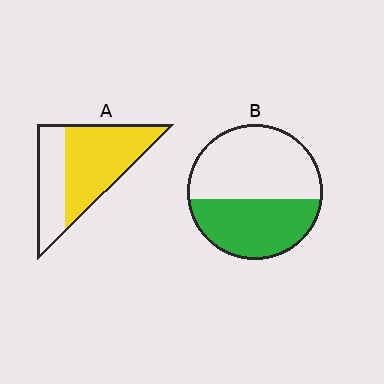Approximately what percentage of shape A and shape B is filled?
A is approximately 65% and B is approximately 45%.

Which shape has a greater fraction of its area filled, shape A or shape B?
Shape A.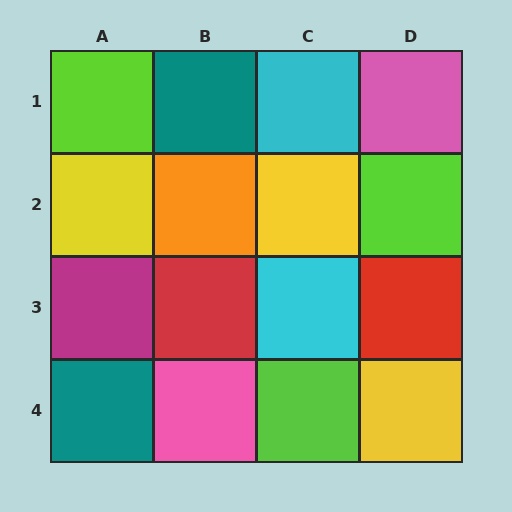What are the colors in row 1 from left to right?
Lime, teal, cyan, pink.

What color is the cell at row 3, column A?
Magenta.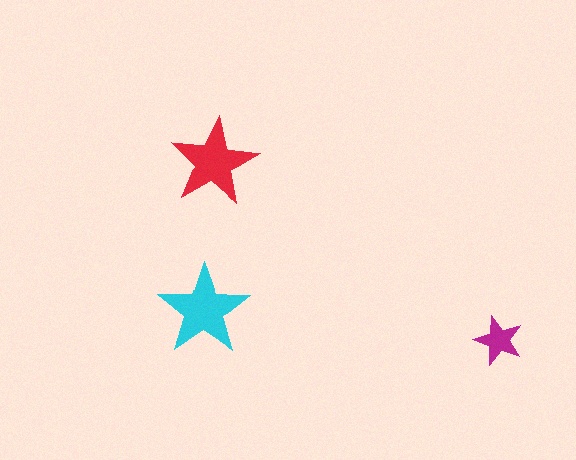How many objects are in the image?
There are 3 objects in the image.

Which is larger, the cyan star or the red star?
The cyan one.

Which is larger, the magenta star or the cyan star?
The cyan one.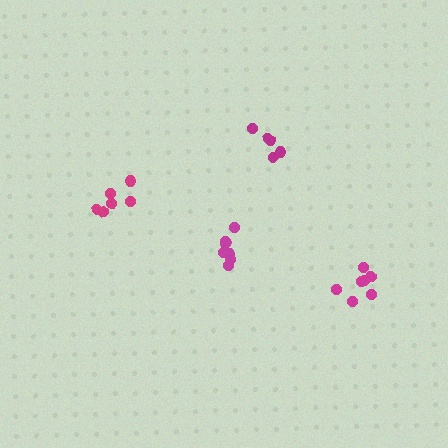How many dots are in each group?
Group 1: 5 dots, Group 2: 7 dots, Group 3: 6 dots, Group 4: 7 dots (25 total).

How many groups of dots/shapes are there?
There are 4 groups.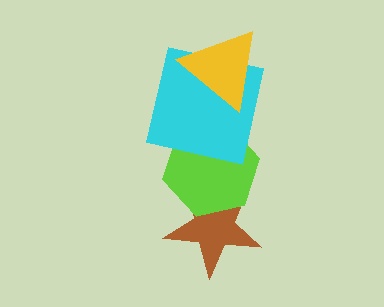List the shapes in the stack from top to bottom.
From top to bottom: the yellow triangle, the cyan square, the lime hexagon, the brown star.